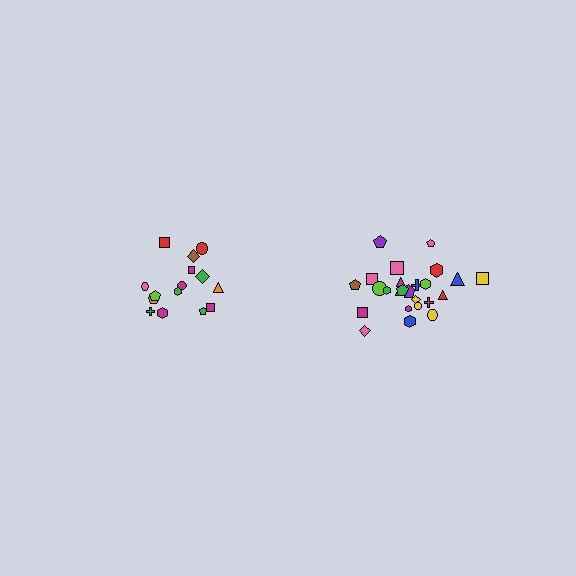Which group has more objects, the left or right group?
The right group.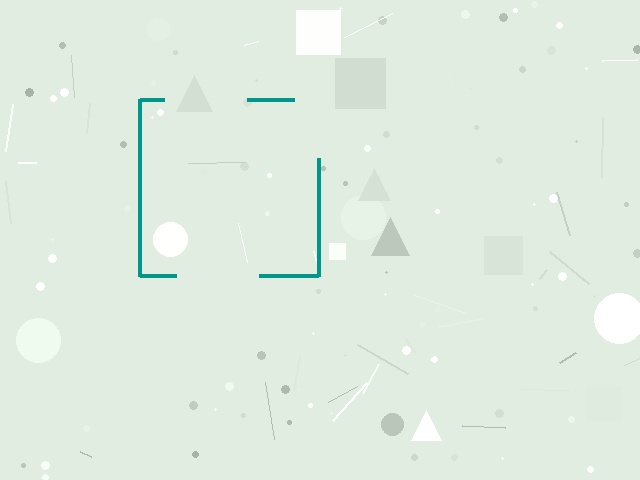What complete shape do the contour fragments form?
The contour fragments form a square.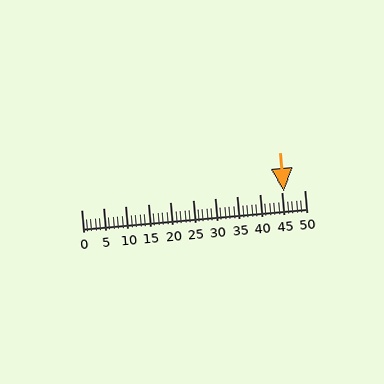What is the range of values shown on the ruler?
The ruler shows values from 0 to 50.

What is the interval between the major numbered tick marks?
The major tick marks are spaced 5 units apart.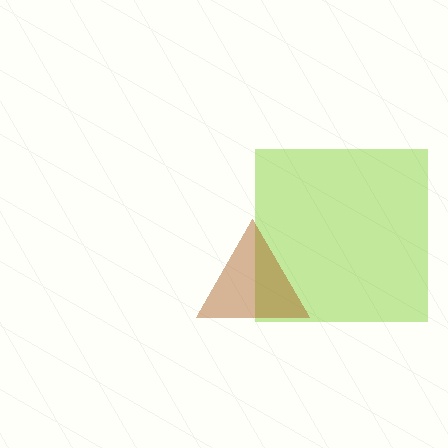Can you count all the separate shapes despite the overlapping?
Yes, there are 2 separate shapes.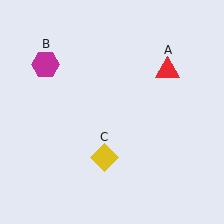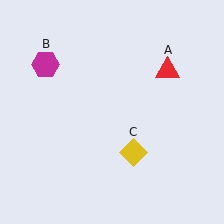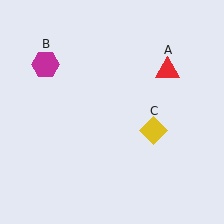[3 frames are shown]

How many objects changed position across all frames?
1 object changed position: yellow diamond (object C).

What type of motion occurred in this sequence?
The yellow diamond (object C) rotated counterclockwise around the center of the scene.